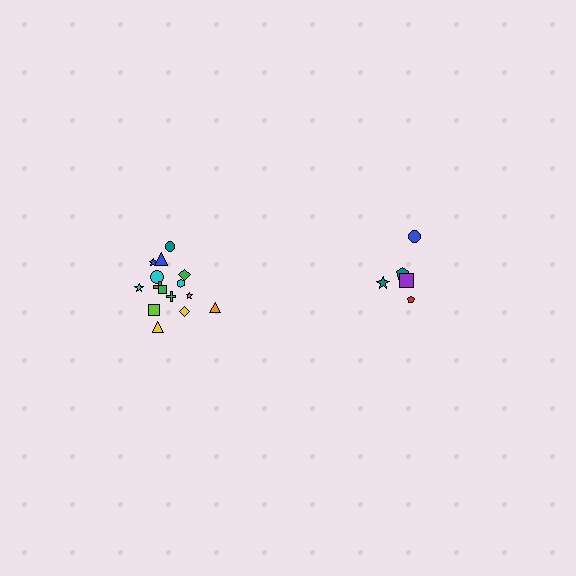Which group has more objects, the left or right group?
The left group.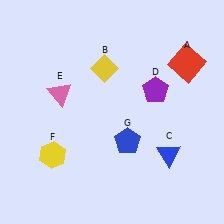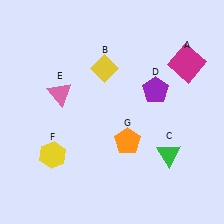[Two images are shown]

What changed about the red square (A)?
In Image 1, A is red. In Image 2, it changed to magenta.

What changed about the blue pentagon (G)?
In Image 1, G is blue. In Image 2, it changed to orange.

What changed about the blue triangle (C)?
In Image 1, C is blue. In Image 2, it changed to green.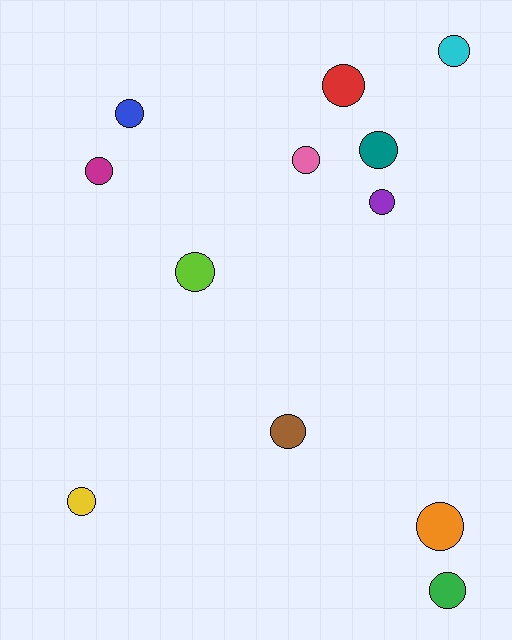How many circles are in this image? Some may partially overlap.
There are 12 circles.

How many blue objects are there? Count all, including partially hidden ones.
There is 1 blue object.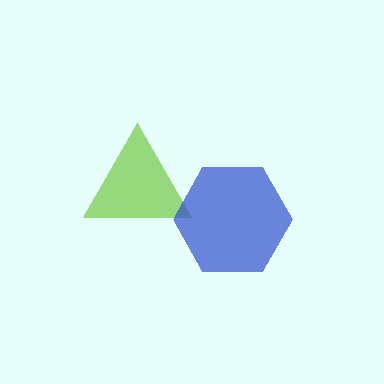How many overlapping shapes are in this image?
There are 2 overlapping shapes in the image.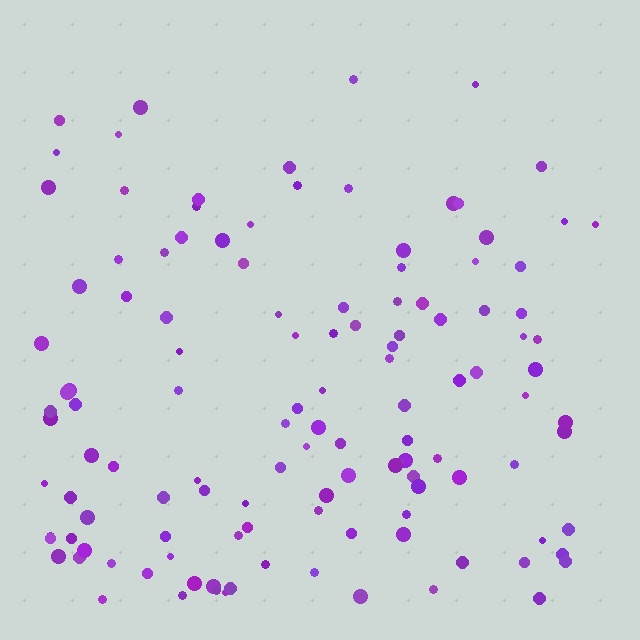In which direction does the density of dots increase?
From top to bottom, with the bottom side densest.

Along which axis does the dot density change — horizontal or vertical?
Vertical.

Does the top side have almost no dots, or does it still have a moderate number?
Still a moderate number, just noticeably fewer than the bottom.